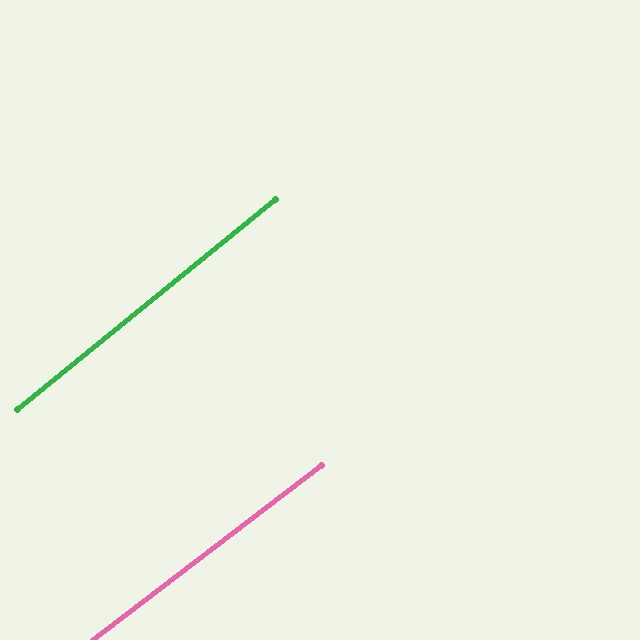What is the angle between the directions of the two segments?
Approximately 2 degrees.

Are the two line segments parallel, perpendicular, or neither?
Parallel — their directions differ by only 1.8°.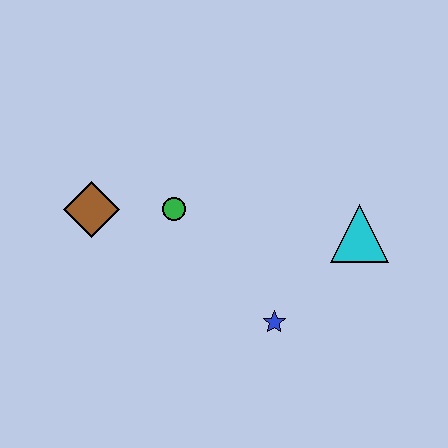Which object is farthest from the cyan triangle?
The brown diamond is farthest from the cyan triangle.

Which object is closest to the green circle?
The brown diamond is closest to the green circle.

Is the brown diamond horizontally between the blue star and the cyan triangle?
No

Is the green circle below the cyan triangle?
No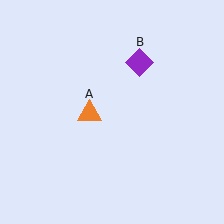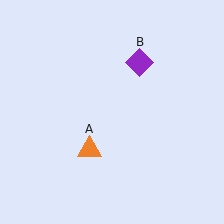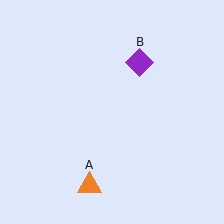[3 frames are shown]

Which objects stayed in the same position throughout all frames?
Purple diamond (object B) remained stationary.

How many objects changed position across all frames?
1 object changed position: orange triangle (object A).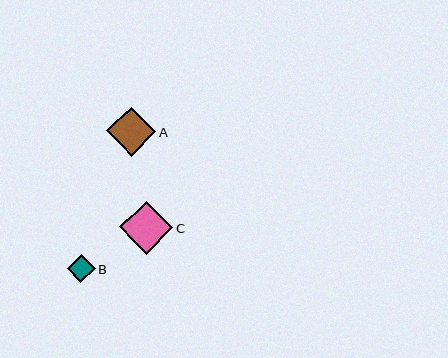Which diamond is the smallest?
Diamond B is the smallest with a size of approximately 28 pixels.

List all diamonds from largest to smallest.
From largest to smallest: C, A, B.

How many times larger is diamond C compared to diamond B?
Diamond C is approximately 1.9 times the size of diamond B.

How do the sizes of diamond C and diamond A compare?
Diamond C and diamond A are approximately the same size.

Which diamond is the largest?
Diamond C is the largest with a size of approximately 53 pixels.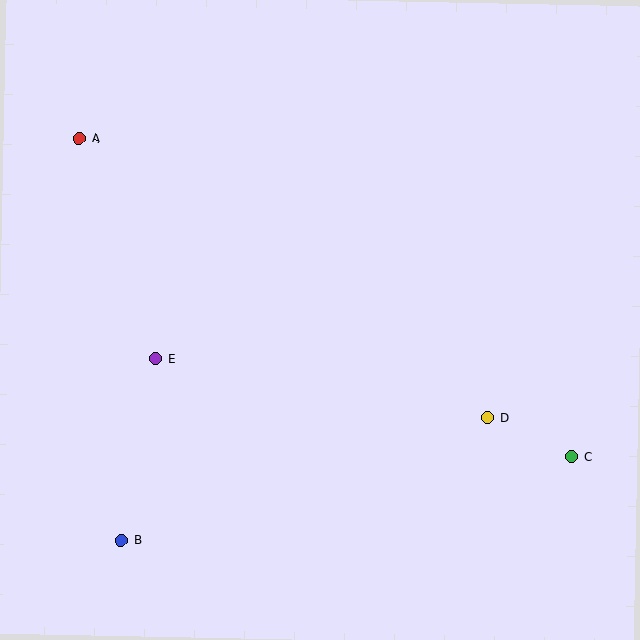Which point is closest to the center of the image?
Point E at (156, 358) is closest to the center.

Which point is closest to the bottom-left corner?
Point B is closest to the bottom-left corner.